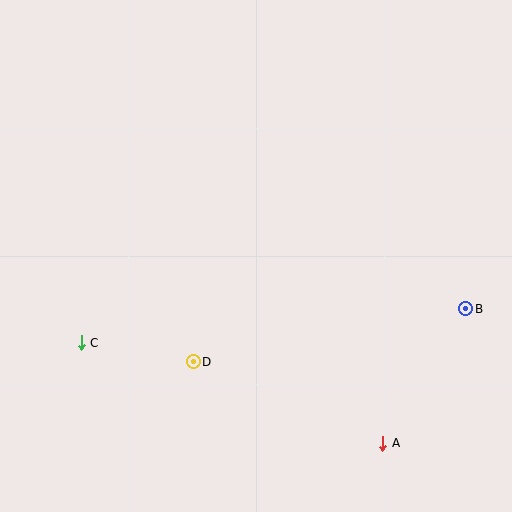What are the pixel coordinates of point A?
Point A is at (383, 443).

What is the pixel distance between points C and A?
The distance between C and A is 318 pixels.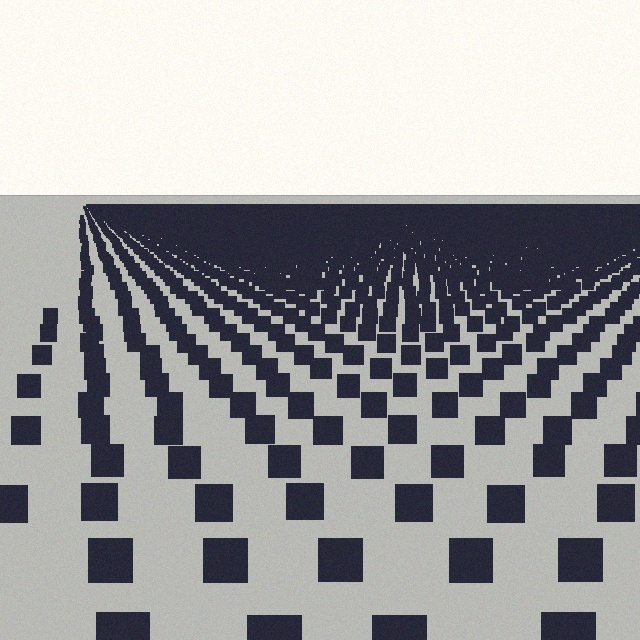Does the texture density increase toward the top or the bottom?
Density increases toward the top.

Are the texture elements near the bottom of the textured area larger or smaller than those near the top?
Larger. Near the bottom, elements are closer to the viewer and appear at a bigger on-screen size.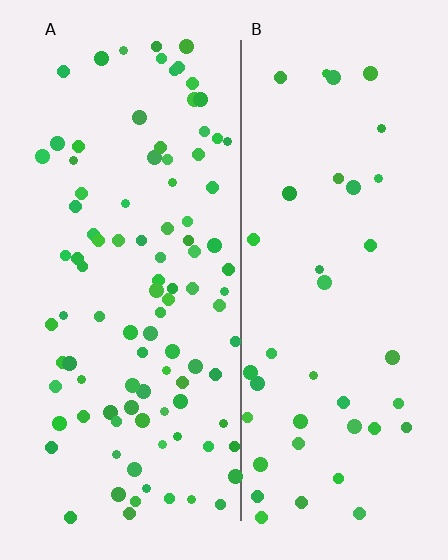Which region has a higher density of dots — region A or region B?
A (the left).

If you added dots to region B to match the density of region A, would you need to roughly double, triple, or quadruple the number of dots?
Approximately double.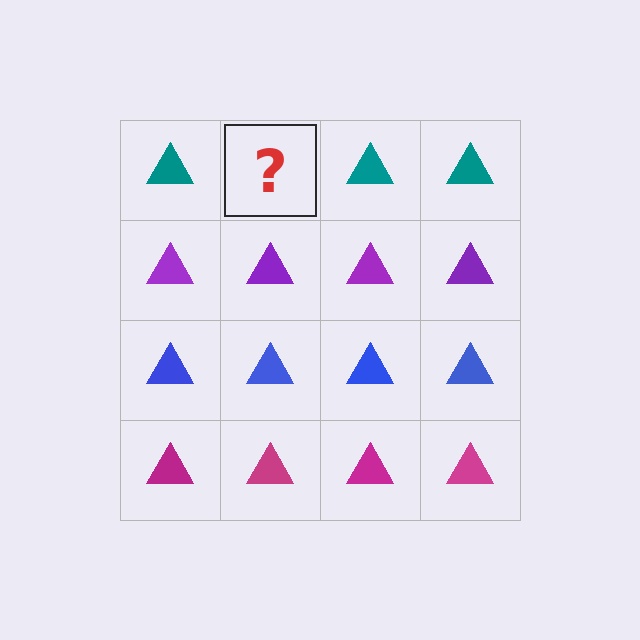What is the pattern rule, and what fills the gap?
The rule is that each row has a consistent color. The gap should be filled with a teal triangle.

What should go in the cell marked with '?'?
The missing cell should contain a teal triangle.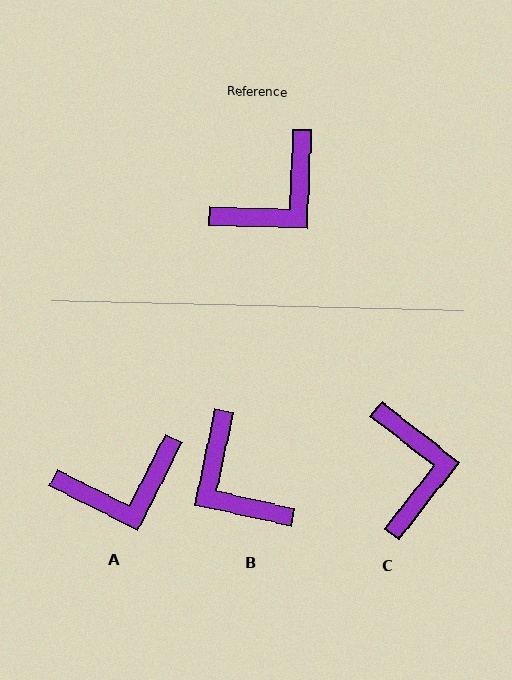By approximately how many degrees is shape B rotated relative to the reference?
Approximately 100 degrees clockwise.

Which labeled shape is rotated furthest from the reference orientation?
B, about 100 degrees away.